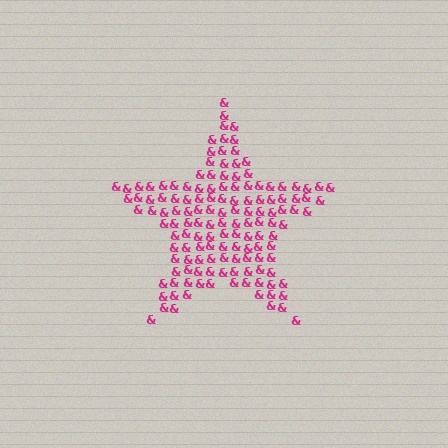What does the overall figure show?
The overall figure shows a star.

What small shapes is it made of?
It is made of small ampersands.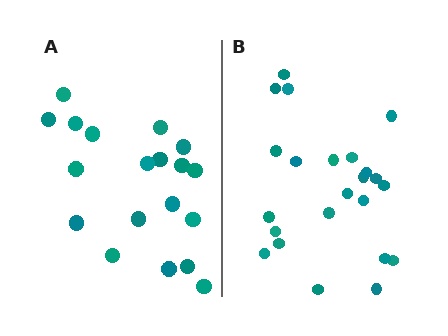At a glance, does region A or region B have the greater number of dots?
Region B (the right region) has more dots.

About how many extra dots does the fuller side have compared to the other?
Region B has about 4 more dots than region A.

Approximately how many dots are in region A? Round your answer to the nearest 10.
About 20 dots. (The exact count is 19, which rounds to 20.)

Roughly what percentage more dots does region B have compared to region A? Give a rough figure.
About 20% more.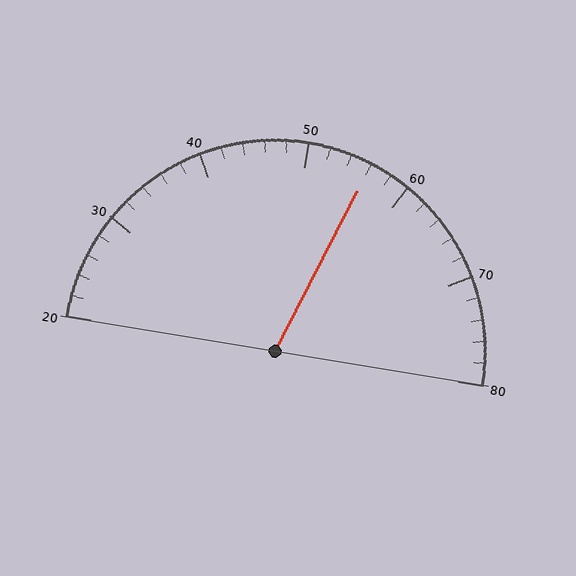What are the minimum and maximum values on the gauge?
The gauge ranges from 20 to 80.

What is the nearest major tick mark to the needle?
The nearest major tick mark is 60.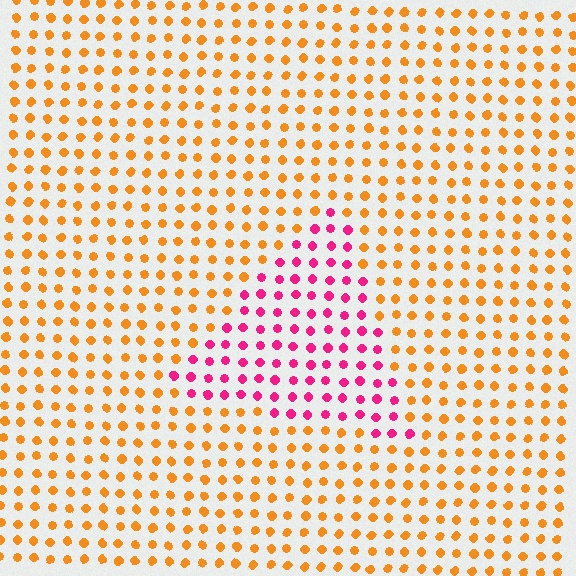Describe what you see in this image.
The image is filled with small orange elements in a uniform arrangement. A triangle-shaped region is visible where the elements are tinted to a slightly different hue, forming a subtle color boundary.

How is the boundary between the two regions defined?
The boundary is defined purely by a slight shift in hue (about 63 degrees). Spacing, size, and orientation are identical on both sides.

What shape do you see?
I see a triangle.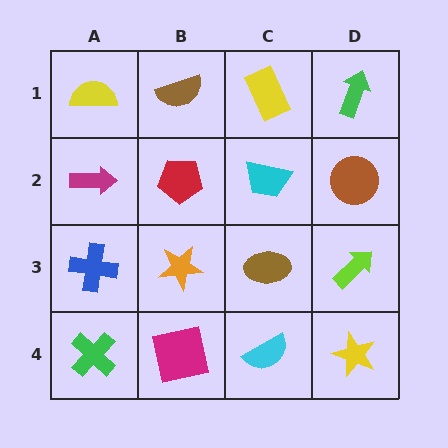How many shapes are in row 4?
4 shapes.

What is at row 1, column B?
A brown semicircle.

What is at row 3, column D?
A lime arrow.